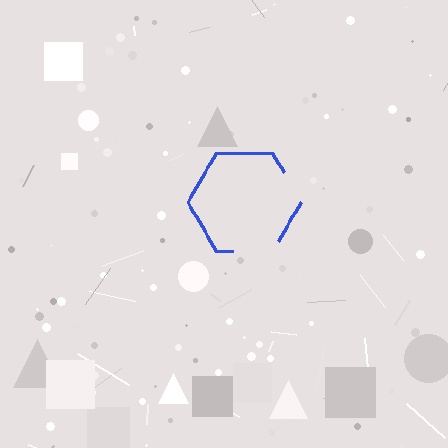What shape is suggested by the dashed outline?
The dashed outline suggests a hexagon.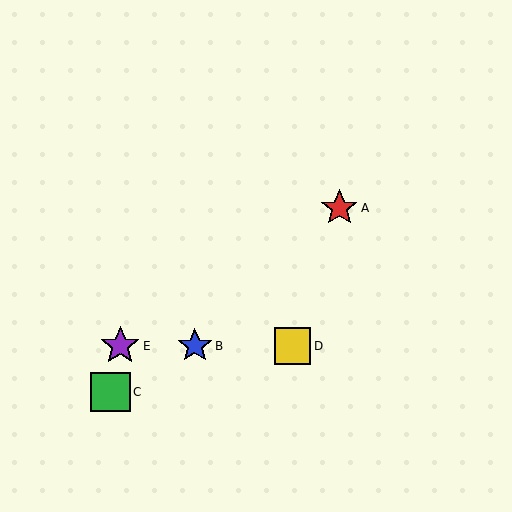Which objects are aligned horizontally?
Objects B, D, E are aligned horizontally.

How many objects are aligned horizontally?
3 objects (B, D, E) are aligned horizontally.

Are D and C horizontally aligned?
No, D is at y≈346 and C is at y≈392.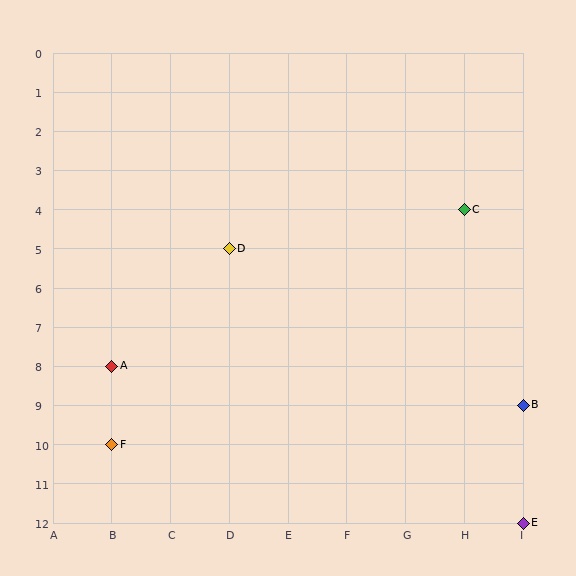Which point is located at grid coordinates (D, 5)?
Point D is at (D, 5).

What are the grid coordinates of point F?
Point F is at grid coordinates (B, 10).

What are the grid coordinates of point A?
Point A is at grid coordinates (B, 8).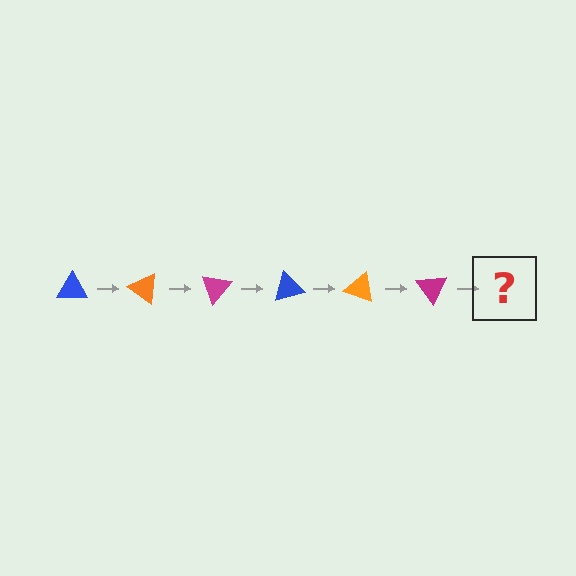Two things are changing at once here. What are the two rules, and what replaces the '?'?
The two rules are that it rotates 35 degrees each step and the color cycles through blue, orange, and magenta. The '?' should be a blue triangle, rotated 210 degrees from the start.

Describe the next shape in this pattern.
It should be a blue triangle, rotated 210 degrees from the start.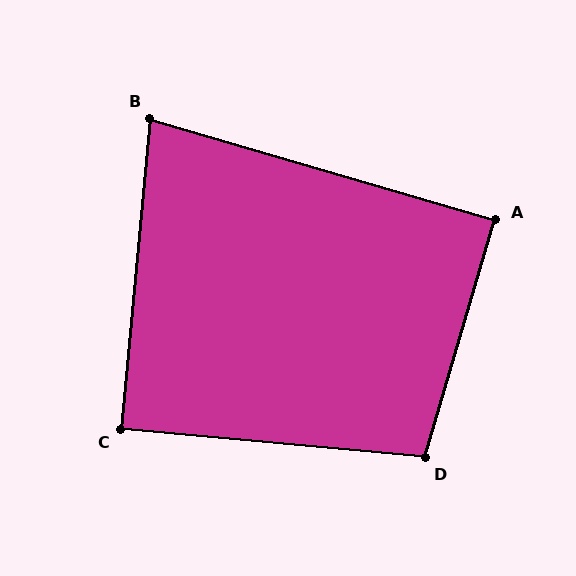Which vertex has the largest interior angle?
D, at approximately 101 degrees.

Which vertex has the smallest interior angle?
B, at approximately 79 degrees.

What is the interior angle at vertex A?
Approximately 90 degrees (approximately right).